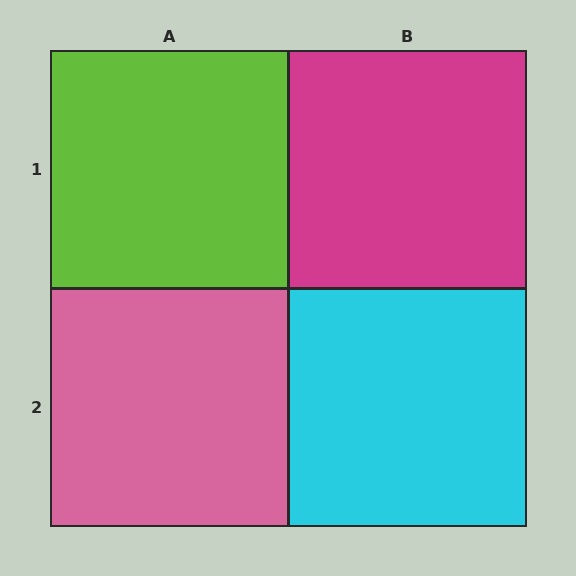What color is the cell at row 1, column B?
Magenta.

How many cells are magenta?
1 cell is magenta.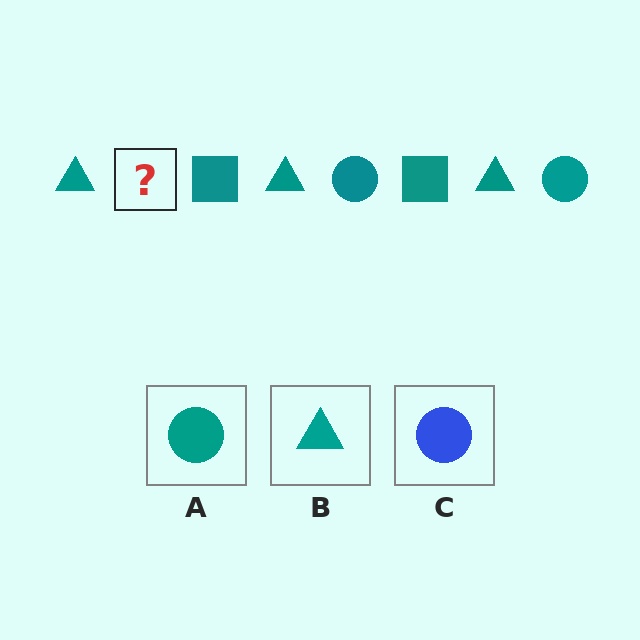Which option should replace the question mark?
Option A.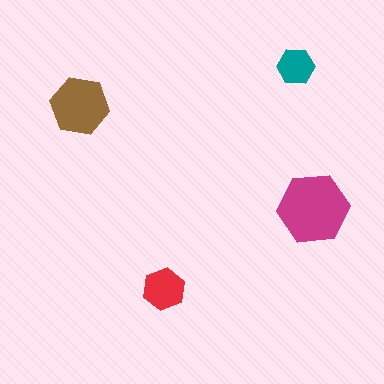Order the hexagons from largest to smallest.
the magenta one, the brown one, the red one, the teal one.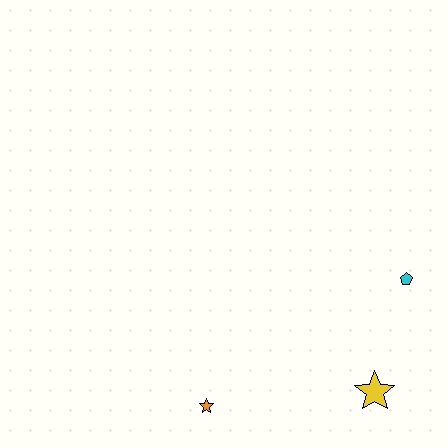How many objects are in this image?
There are 3 objects.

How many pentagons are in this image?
There is 1 pentagon.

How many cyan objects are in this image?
There is 1 cyan object.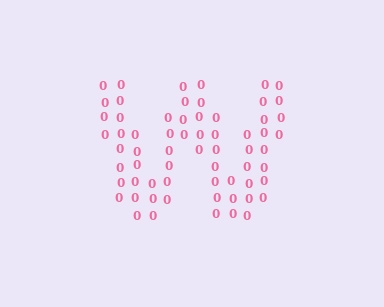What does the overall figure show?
The overall figure shows the letter W.